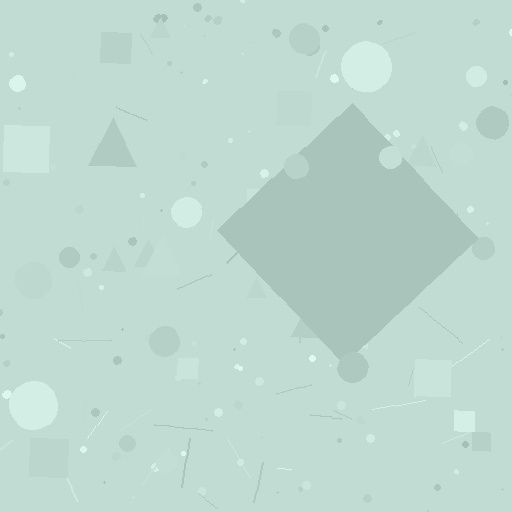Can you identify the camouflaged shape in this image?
The camouflaged shape is a diamond.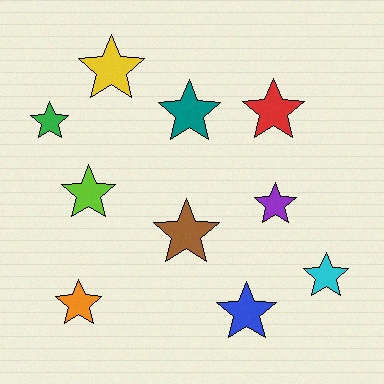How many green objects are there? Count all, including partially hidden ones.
There is 1 green object.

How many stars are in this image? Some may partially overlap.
There are 10 stars.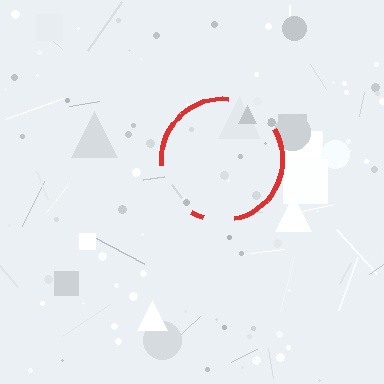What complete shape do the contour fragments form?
The contour fragments form a circle.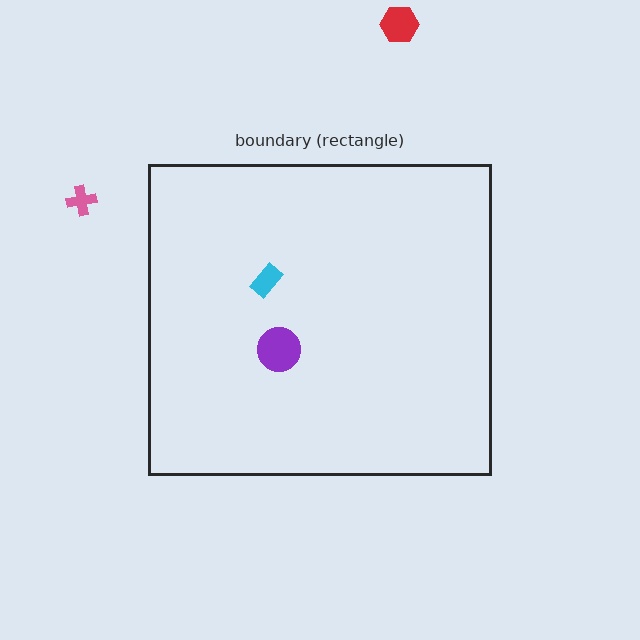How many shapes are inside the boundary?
2 inside, 2 outside.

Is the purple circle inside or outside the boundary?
Inside.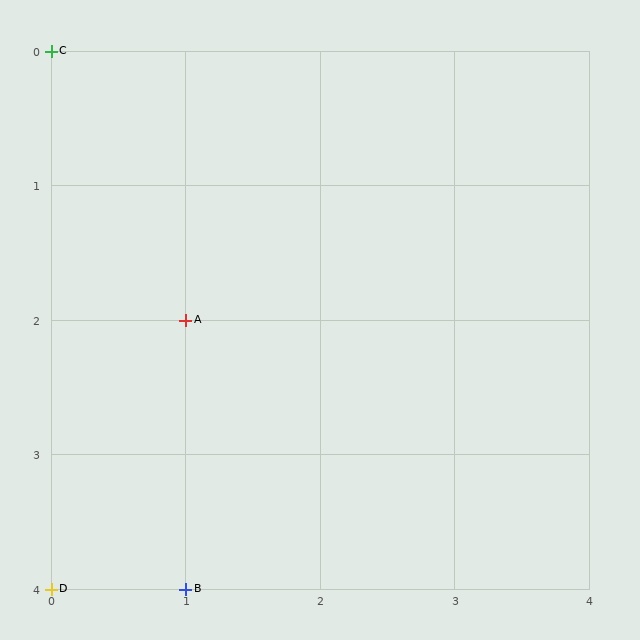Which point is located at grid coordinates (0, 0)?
Point C is at (0, 0).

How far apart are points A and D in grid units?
Points A and D are 1 column and 2 rows apart (about 2.2 grid units diagonally).